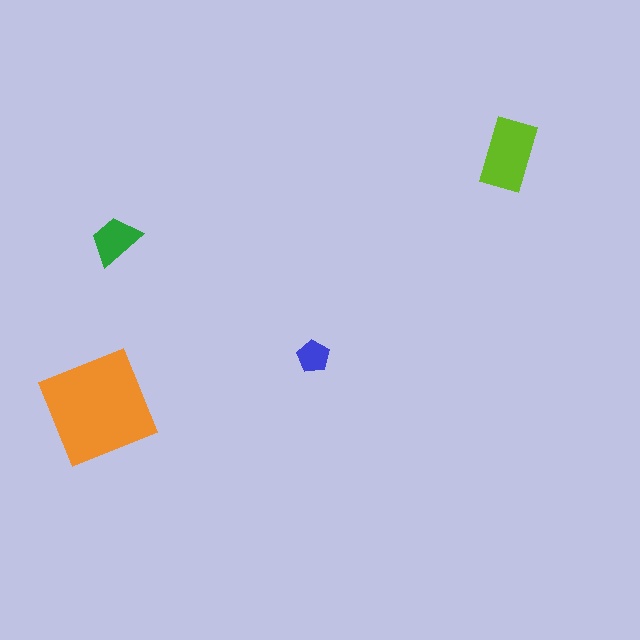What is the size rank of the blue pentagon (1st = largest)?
4th.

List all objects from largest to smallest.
The orange diamond, the lime rectangle, the green trapezoid, the blue pentagon.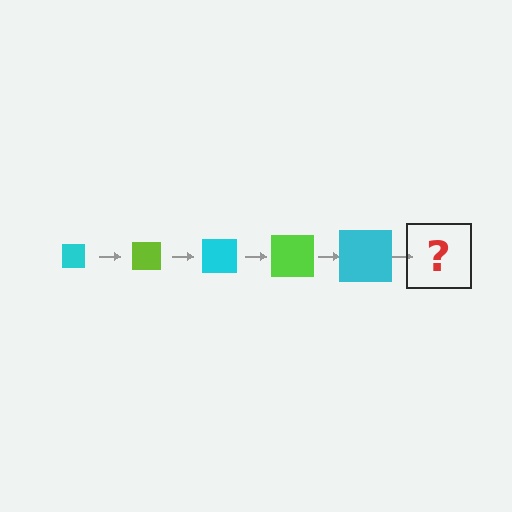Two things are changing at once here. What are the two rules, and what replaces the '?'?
The two rules are that the square grows larger each step and the color cycles through cyan and lime. The '?' should be a lime square, larger than the previous one.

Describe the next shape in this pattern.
It should be a lime square, larger than the previous one.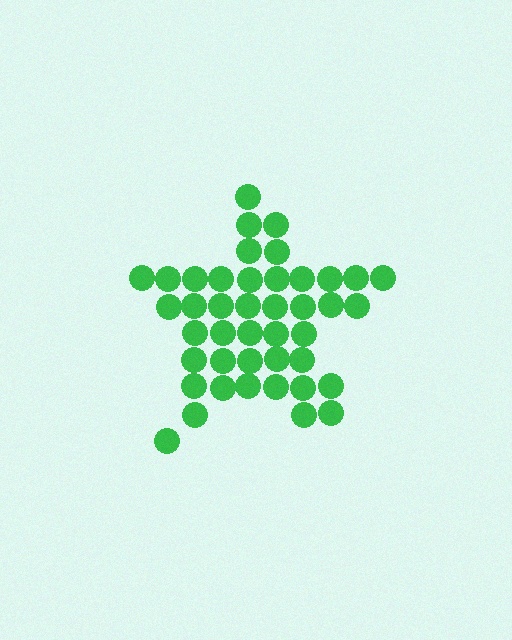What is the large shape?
The large shape is a star.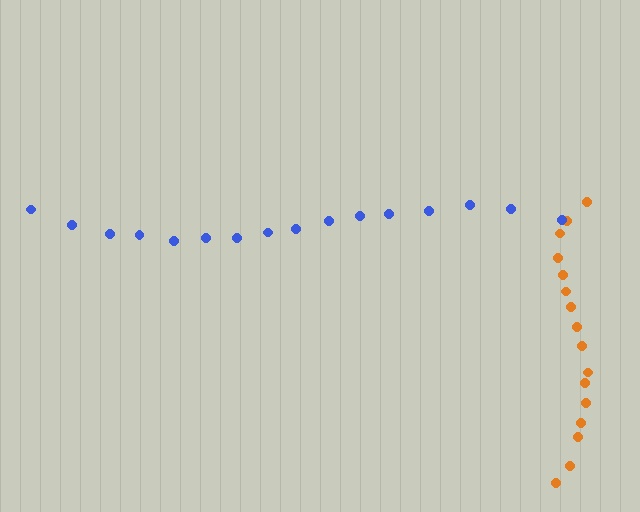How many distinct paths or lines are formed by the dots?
There are 2 distinct paths.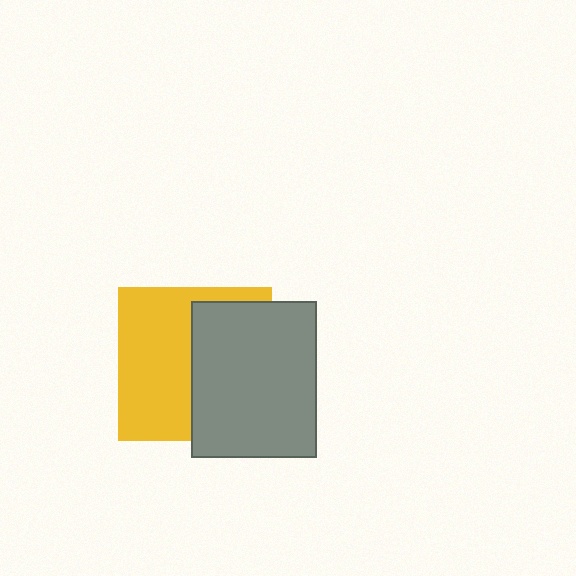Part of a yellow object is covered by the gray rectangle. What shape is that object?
It is a square.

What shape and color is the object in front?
The object in front is a gray rectangle.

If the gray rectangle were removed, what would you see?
You would see the complete yellow square.